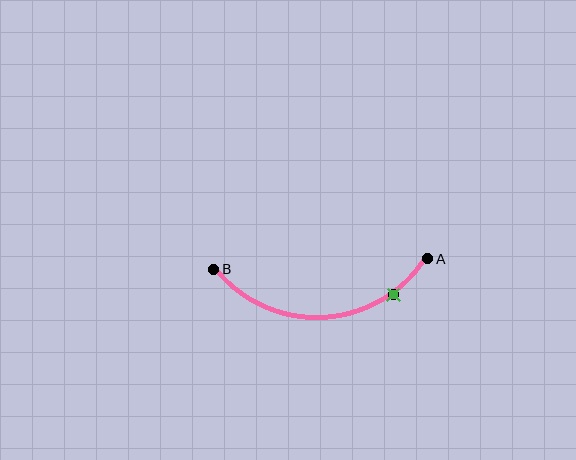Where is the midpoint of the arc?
The arc midpoint is the point on the curve farthest from the straight line joining A and B. It sits below that line.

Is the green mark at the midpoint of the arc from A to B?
No. The green mark lies on the arc but is closer to endpoint A. The arc midpoint would be at the point on the curve equidistant along the arc from both A and B.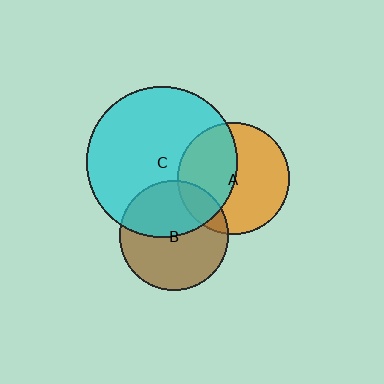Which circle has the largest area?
Circle C (cyan).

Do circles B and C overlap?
Yes.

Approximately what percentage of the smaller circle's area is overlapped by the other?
Approximately 45%.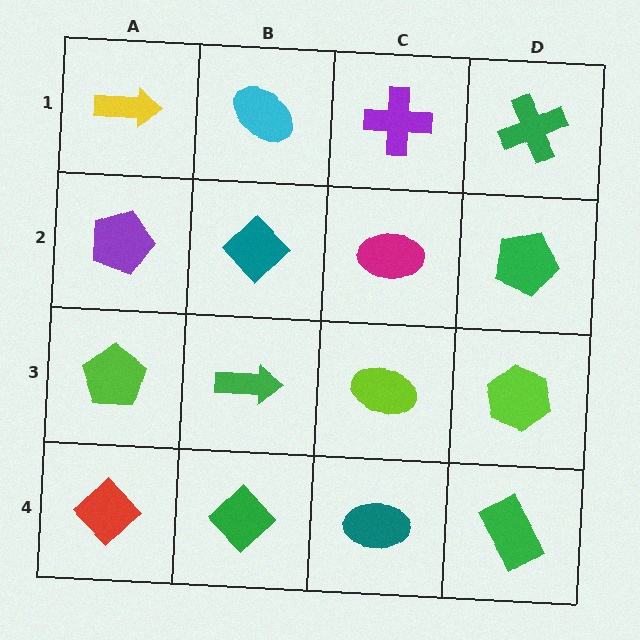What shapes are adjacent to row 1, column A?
A purple pentagon (row 2, column A), a cyan ellipse (row 1, column B).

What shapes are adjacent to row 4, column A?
A lime pentagon (row 3, column A), a green diamond (row 4, column B).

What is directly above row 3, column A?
A purple pentagon.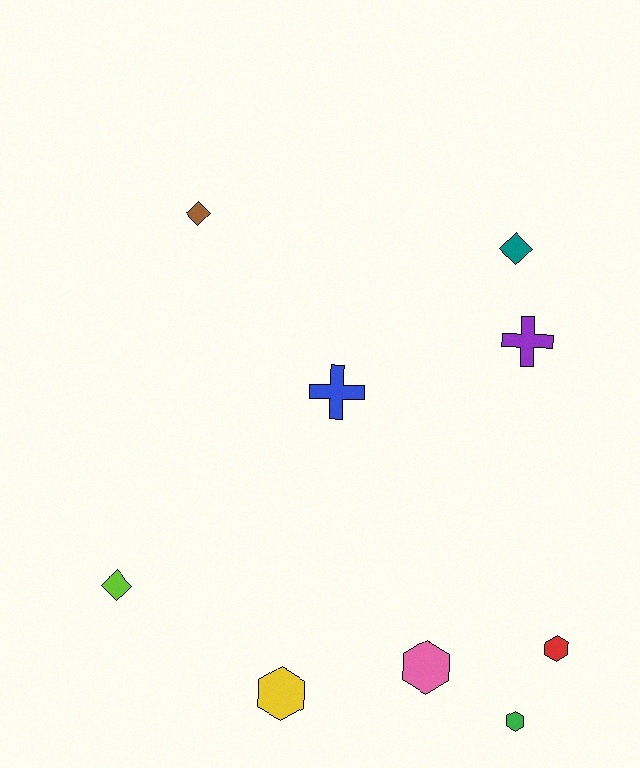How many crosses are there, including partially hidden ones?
There are 2 crosses.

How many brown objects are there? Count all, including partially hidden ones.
There is 1 brown object.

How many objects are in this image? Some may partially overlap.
There are 9 objects.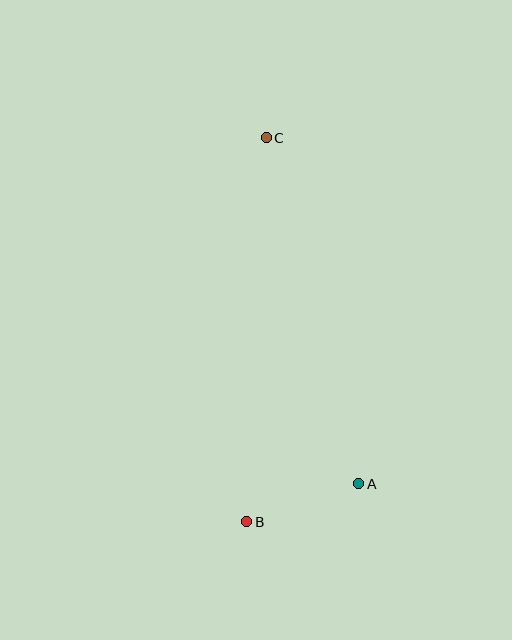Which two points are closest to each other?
Points A and B are closest to each other.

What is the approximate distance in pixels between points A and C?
The distance between A and C is approximately 358 pixels.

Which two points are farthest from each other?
Points B and C are farthest from each other.